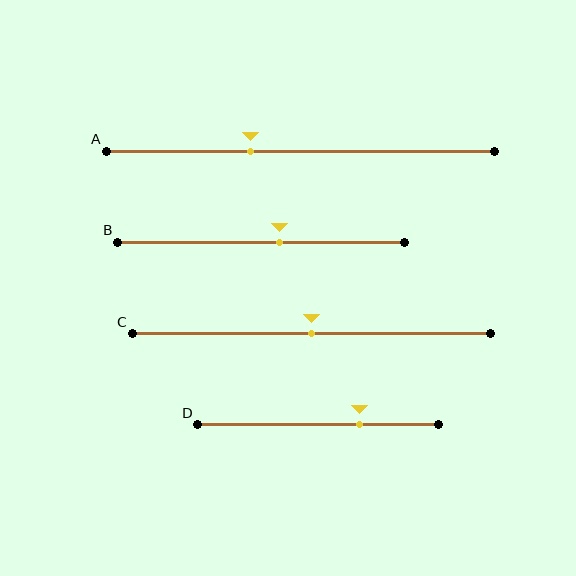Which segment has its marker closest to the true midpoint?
Segment C has its marker closest to the true midpoint.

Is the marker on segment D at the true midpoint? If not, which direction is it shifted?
No, the marker on segment D is shifted to the right by about 17% of the segment length.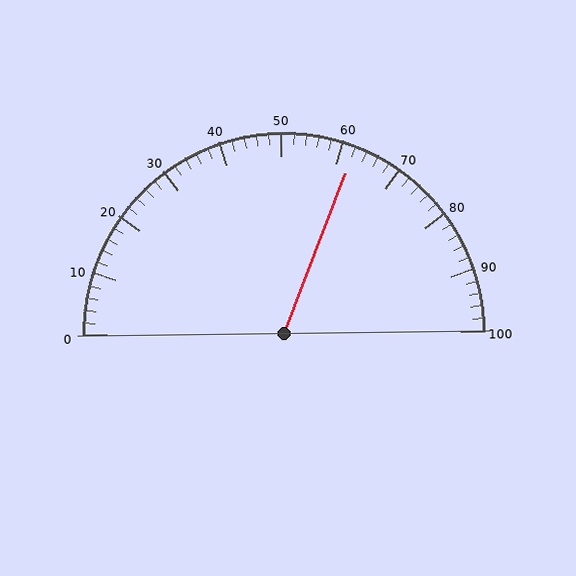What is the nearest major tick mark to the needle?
The nearest major tick mark is 60.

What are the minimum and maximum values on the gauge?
The gauge ranges from 0 to 100.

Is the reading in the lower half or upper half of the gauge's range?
The reading is in the upper half of the range (0 to 100).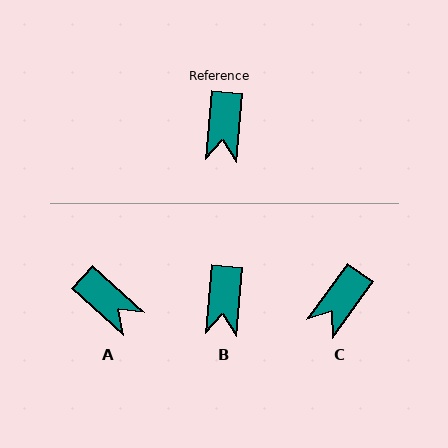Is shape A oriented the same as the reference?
No, it is off by about 53 degrees.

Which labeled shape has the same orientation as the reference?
B.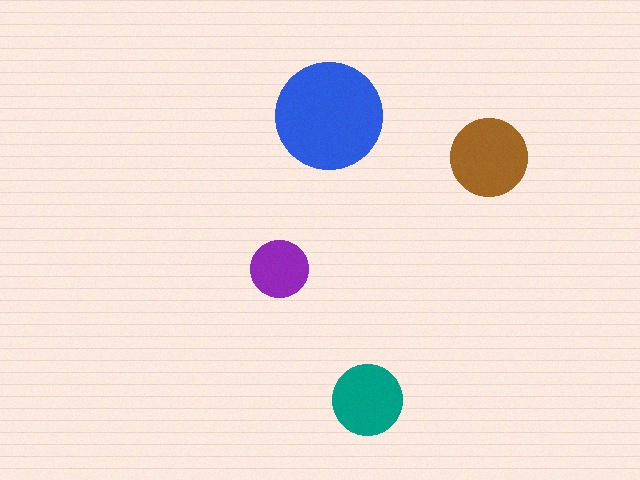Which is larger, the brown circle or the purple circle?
The brown one.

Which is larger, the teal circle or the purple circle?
The teal one.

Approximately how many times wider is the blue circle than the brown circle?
About 1.5 times wider.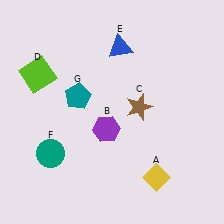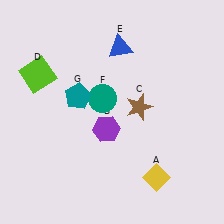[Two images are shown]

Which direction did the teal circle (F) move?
The teal circle (F) moved up.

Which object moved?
The teal circle (F) moved up.